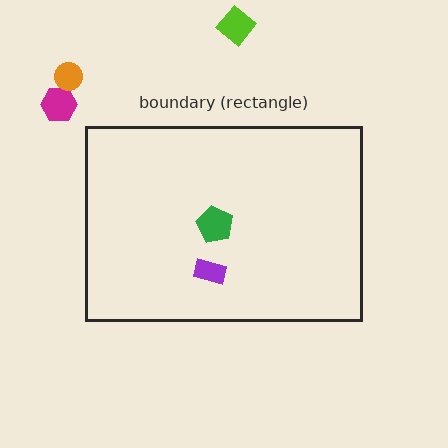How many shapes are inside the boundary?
2 inside, 3 outside.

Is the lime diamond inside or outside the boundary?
Outside.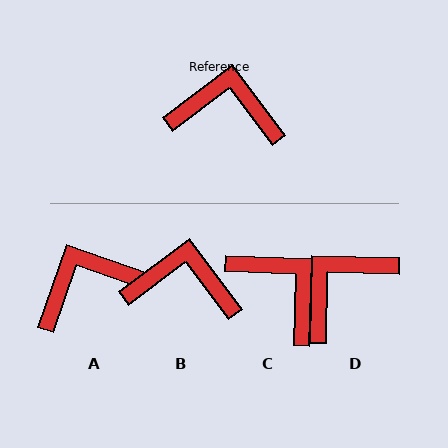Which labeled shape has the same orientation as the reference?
B.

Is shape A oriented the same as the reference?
No, it is off by about 33 degrees.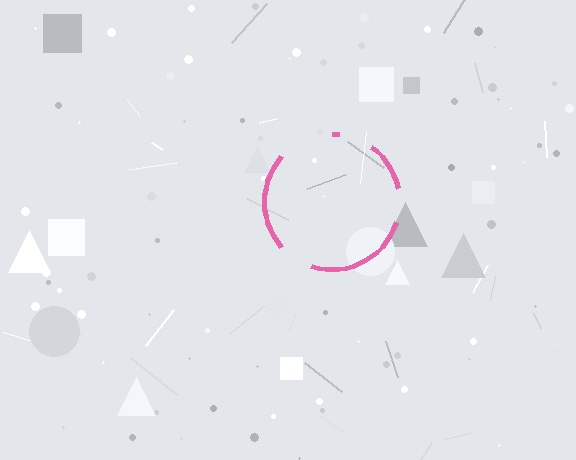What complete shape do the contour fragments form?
The contour fragments form a circle.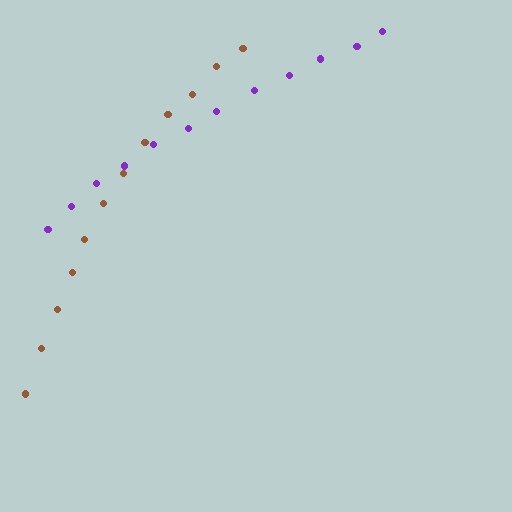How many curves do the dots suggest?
There are 2 distinct paths.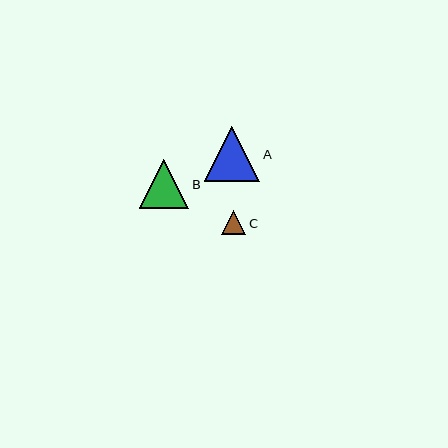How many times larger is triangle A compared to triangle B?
Triangle A is approximately 1.1 times the size of triangle B.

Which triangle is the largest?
Triangle A is the largest with a size of approximately 56 pixels.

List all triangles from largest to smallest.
From largest to smallest: A, B, C.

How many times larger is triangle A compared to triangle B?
Triangle A is approximately 1.1 times the size of triangle B.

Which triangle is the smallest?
Triangle C is the smallest with a size of approximately 24 pixels.